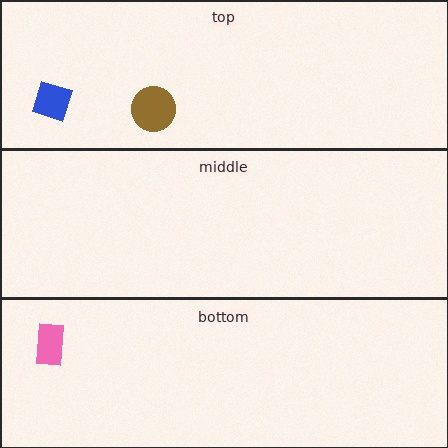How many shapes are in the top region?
2.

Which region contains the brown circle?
The top region.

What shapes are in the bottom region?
The pink rectangle.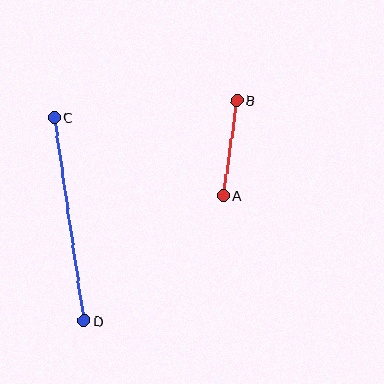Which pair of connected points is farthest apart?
Points C and D are farthest apart.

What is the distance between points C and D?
The distance is approximately 206 pixels.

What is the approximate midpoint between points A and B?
The midpoint is at approximately (230, 148) pixels.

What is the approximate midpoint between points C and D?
The midpoint is at approximately (69, 219) pixels.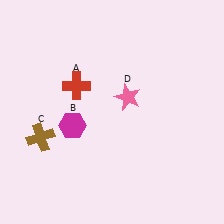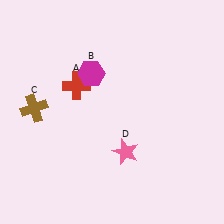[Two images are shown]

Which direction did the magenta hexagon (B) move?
The magenta hexagon (B) moved up.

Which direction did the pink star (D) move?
The pink star (D) moved down.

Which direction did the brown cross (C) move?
The brown cross (C) moved up.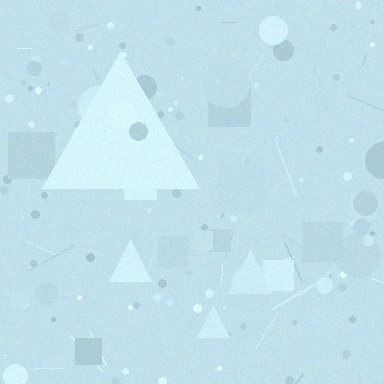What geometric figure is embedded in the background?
A triangle is embedded in the background.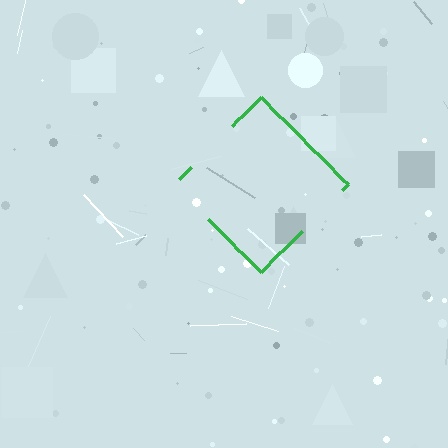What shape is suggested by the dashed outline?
The dashed outline suggests a diamond.